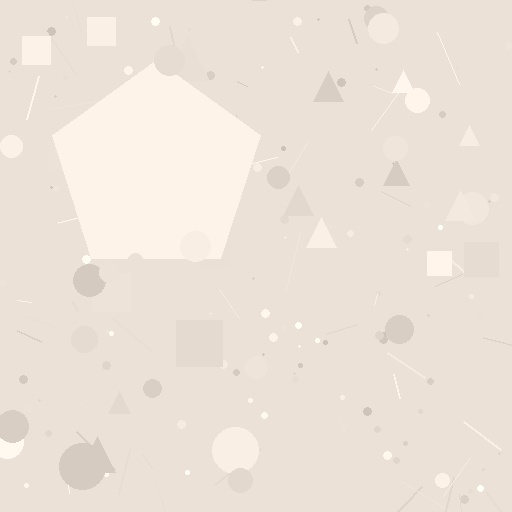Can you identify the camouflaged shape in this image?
The camouflaged shape is a pentagon.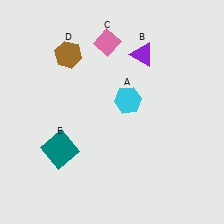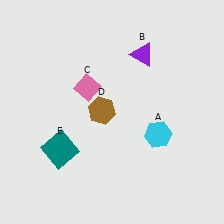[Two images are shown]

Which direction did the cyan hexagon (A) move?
The cyan hexagon (A) moved down.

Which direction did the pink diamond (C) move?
The pink diamond (C) moved down.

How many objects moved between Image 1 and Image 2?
3 objects moved between the two images.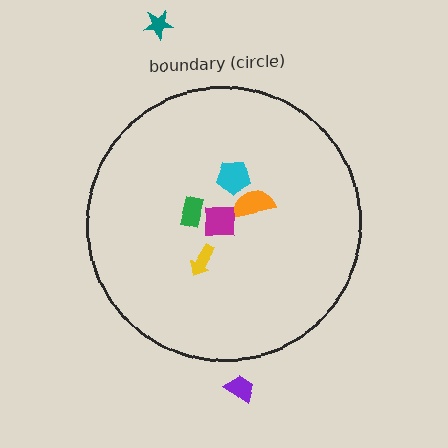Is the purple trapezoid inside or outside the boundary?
Outside.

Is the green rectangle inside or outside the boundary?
Inside.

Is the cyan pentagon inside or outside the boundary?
Inside.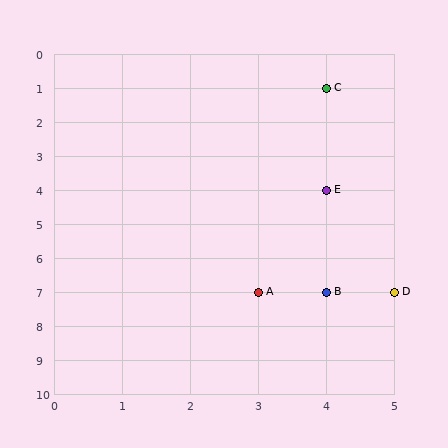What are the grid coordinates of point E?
Point E is at grid coordinates (4, 4).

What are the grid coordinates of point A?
Point A is at grid coordinates (3, 7).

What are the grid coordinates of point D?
Point D is at grid coordinates (5, 7).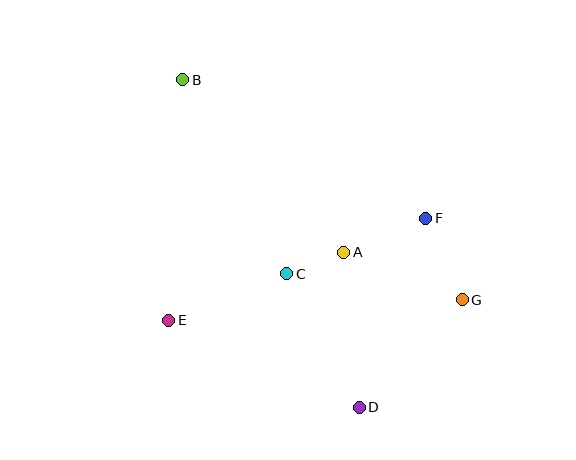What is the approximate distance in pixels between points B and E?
The distance between B and E is approximately 241 pixels.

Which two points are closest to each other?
Points A and C are closest to each other.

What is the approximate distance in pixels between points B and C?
The distance between B and C is approximately 220 pixels.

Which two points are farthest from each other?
Points B and D are farthest from each other.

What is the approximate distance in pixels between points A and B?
The distance between A and B is approximately 236 pixels.